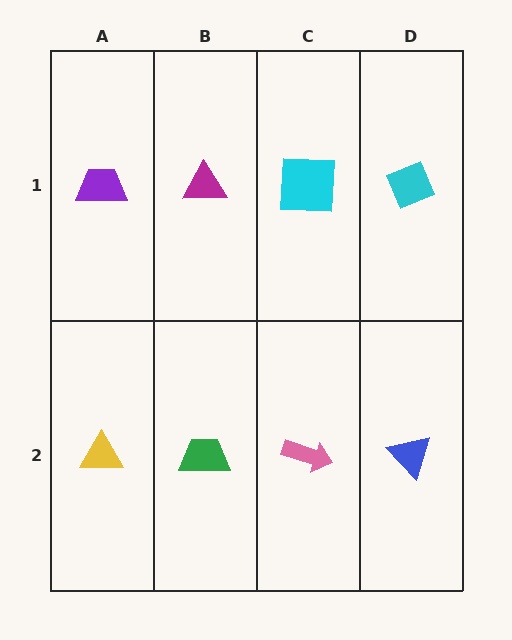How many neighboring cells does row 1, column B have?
3.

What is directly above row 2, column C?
A cyan square.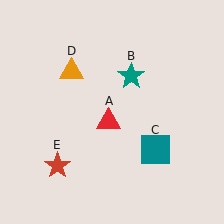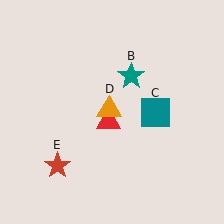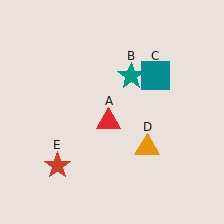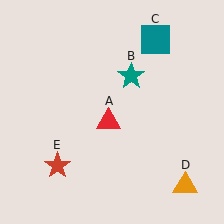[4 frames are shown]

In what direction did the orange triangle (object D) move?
The orange triangle (object D) moved down and to the right.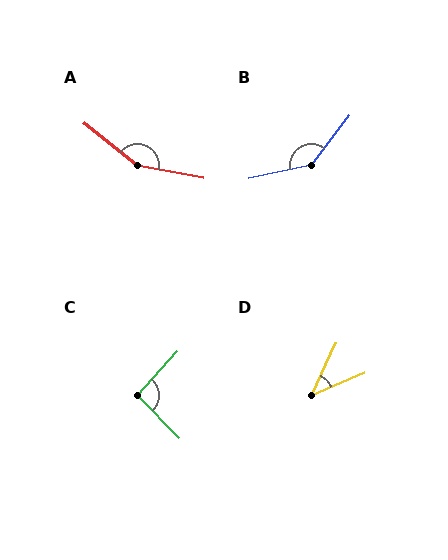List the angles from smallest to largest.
D (42°), C (94°), B (140°), A (152°).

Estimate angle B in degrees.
Approximately 140 degrees.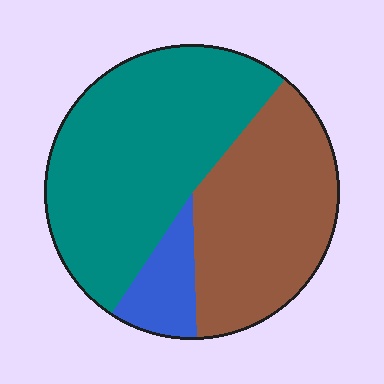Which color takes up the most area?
Teal, at roughly 50%.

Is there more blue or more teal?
Teal.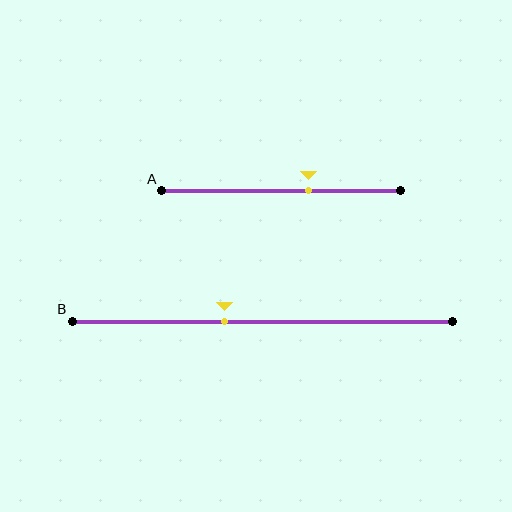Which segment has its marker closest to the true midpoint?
Segment B has its marker closest to the true midpoint.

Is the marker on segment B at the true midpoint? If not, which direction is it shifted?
No, the marker on segment B is shifted to the left by about 10% of the segment length.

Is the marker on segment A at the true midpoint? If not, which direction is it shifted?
No, the marker on segment A is shifted to the right by about 11% of the segment length.